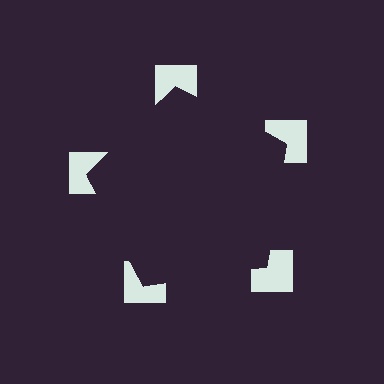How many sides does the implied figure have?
5 sides.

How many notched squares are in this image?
There are 5 — one at each vertex of the illusory pentagon.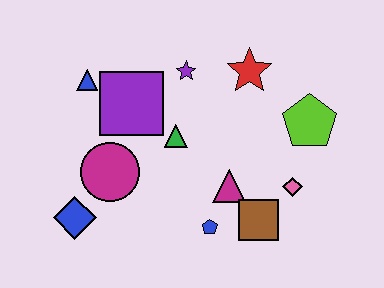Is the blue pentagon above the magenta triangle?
No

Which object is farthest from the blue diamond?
The lime pentagon is farthest from the blue diamond.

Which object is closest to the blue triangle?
The purple square is closest to the blue triangle.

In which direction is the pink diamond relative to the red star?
The pink diamond is below the red star.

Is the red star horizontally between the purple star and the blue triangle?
No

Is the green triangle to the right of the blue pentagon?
No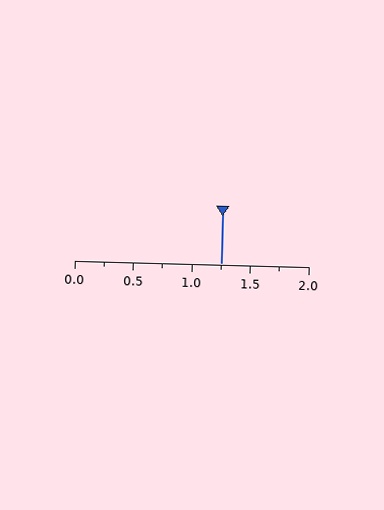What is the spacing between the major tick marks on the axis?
The major ticks are spaced 0.5 apart.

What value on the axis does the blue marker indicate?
The marker indicates approximately 1.25.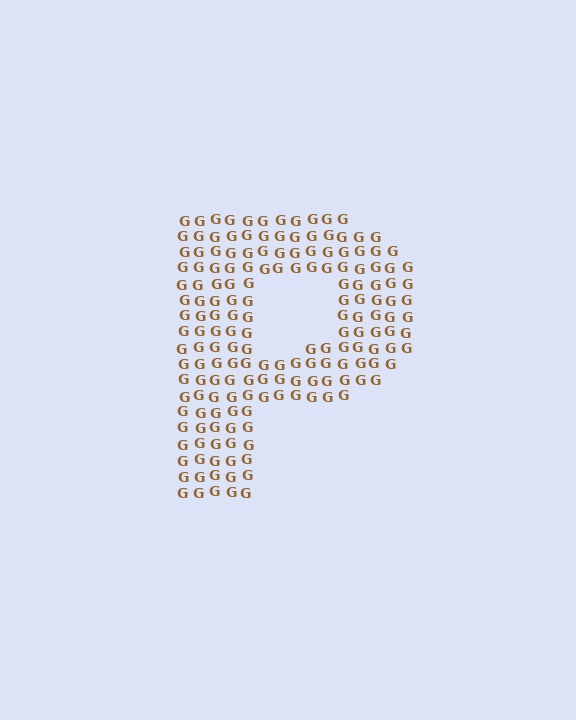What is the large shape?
The large shape is the letter P.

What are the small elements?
The small elements are letter G's.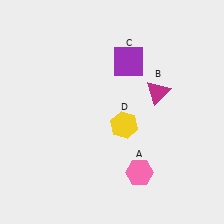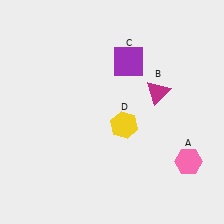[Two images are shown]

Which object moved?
The pink hexagon (A) moved right.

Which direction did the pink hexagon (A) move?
The pink hexagon (A) moved right.